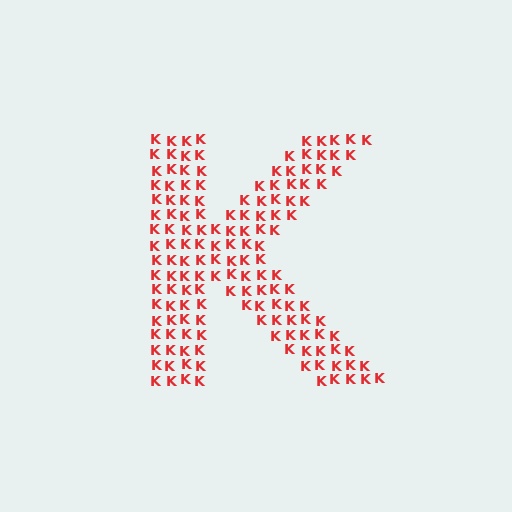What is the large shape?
The large shape is the letter K.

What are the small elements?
The small elements are letter K's.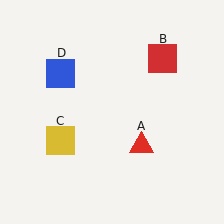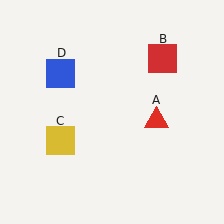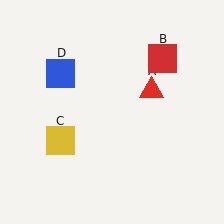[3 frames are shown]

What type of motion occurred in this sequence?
The red triangle (object A) rotated counterclockwise around the center of the scene.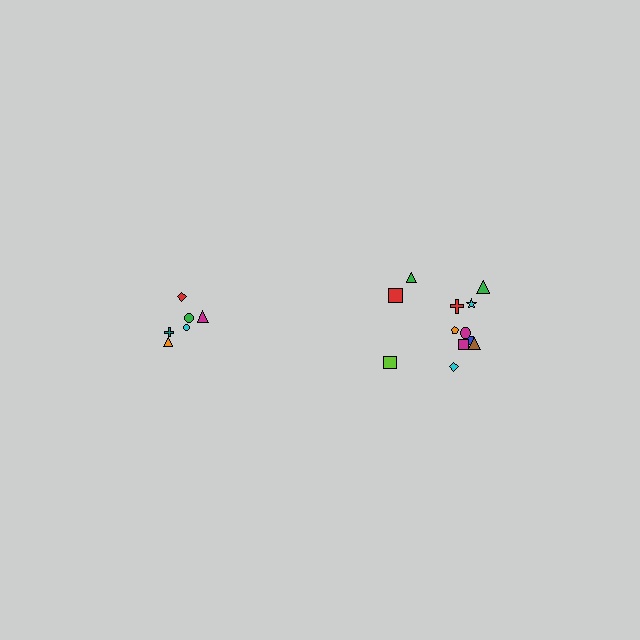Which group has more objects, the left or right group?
The right group.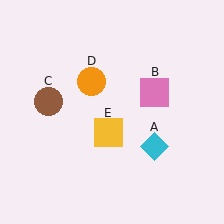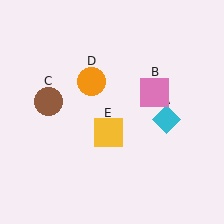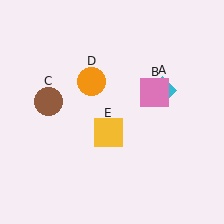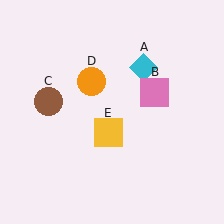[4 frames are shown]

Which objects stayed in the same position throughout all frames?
Pink square (object B) and brown circle (object C) and orange circle (object D) and yellow square (object E) remained stationary.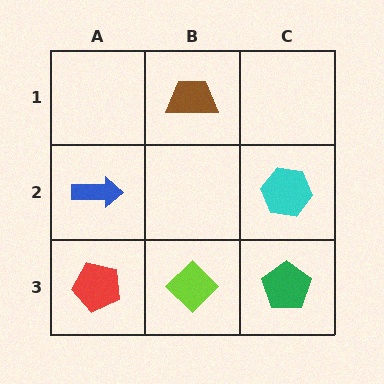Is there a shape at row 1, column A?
No, that cell is empty.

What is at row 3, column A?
A red pentagon.